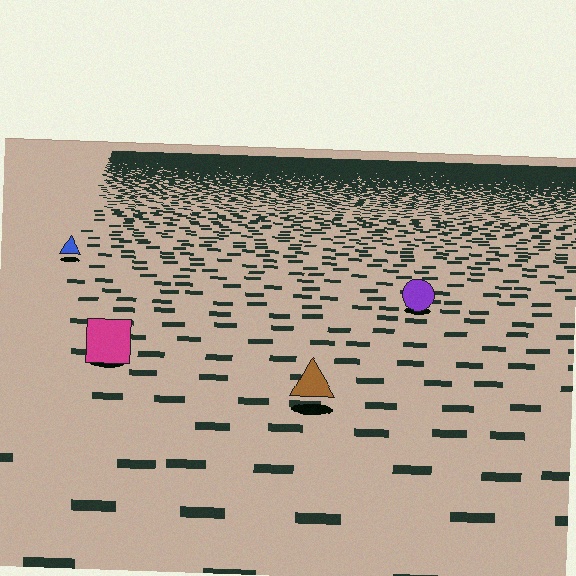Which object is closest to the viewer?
The brown triangle is closest. The texture marks near it are larger and more spread out.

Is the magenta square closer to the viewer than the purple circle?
Yes. The magenta square is closer — you can tell from the texture gradient: the ground texture is coarser near it.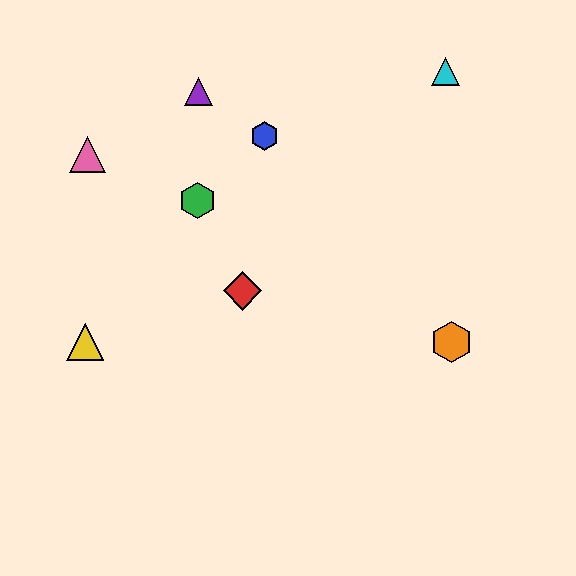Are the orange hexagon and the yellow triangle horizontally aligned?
Yes, both are at y≈342.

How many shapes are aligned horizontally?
2 shapes (the yellow triangle, the orange hexagon) are aligned horizontally.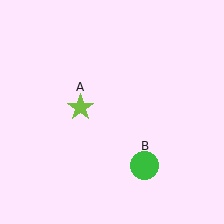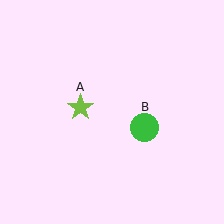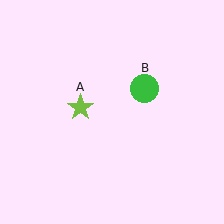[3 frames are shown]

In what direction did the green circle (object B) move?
The green circle (object B) moved up.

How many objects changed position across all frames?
1 object changed position: green circle (object B).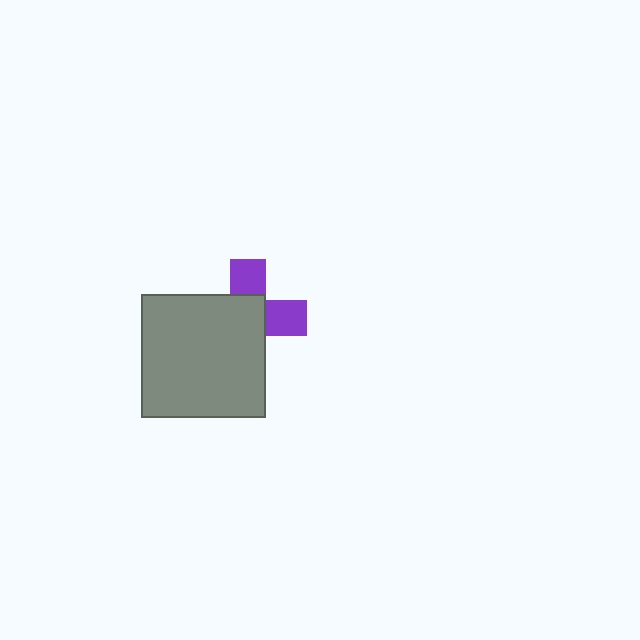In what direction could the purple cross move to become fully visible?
The purple cross could move toward the upper-right. That would shift it out from behind the gray square entirely.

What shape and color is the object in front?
The object in front is a gray square.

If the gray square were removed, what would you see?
You would see the complete purple cross.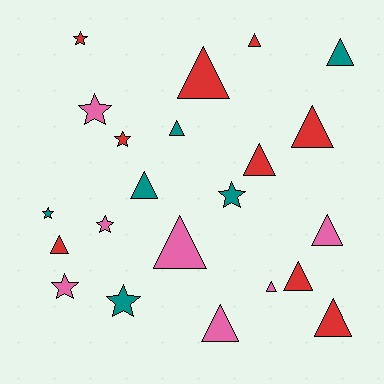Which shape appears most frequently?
Triangle, with 14 objects.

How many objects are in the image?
There are 22 objects.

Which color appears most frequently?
Red, with 9 objects.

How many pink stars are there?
There are 3 pink stars.